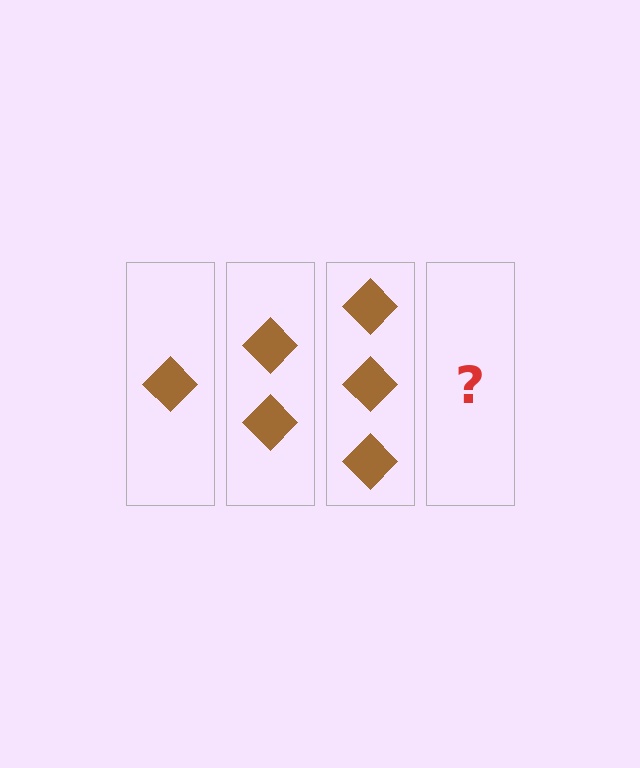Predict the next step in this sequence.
The next step is 4 diamonds.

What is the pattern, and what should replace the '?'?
The pattern is that each step adds one more diamond. The '?' should be 4 diamonds.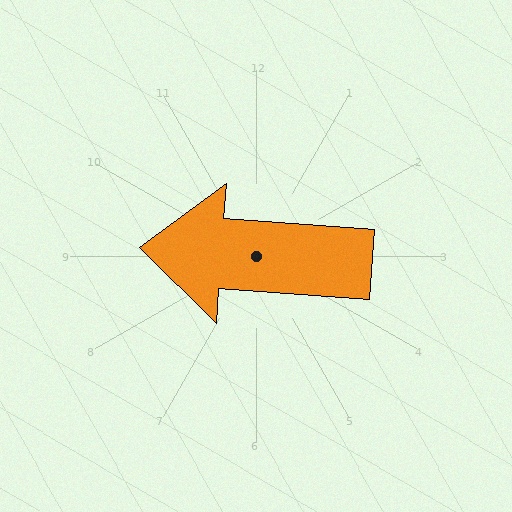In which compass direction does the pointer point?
West.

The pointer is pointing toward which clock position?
Roughly 9 o'clock.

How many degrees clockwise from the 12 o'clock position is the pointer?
Approximately 274 degrees.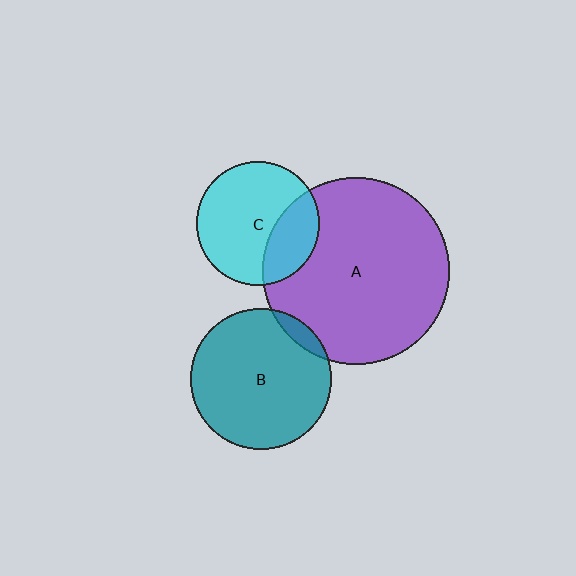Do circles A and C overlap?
Yes.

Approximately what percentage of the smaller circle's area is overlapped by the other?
Approximately 30%.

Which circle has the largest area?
Circle A (purple).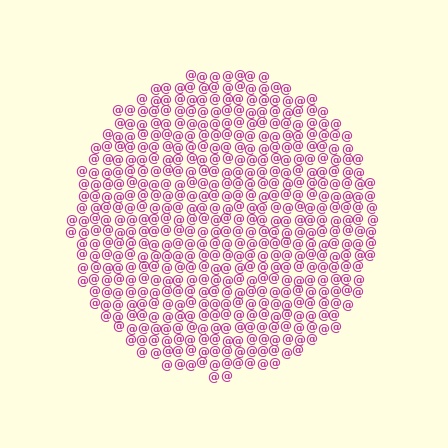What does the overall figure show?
The overall figure shows a circle.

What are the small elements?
The small elements are at signs.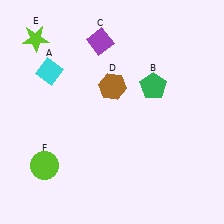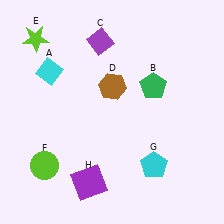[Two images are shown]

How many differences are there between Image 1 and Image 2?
There are 2 differences between the two images.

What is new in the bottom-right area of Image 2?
A cyan pentagon (G) was added in the bottom-right area of Image 2.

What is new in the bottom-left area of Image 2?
A purple square (H) was added in the bottom-left area of Image 2.